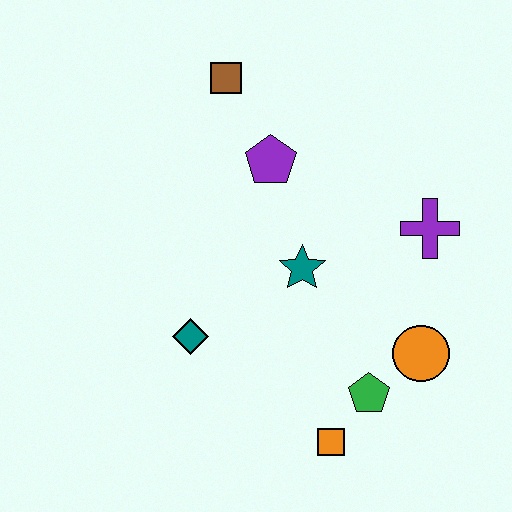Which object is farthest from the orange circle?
The brown square is farthest from the orange circle.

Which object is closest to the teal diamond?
The teal star is closest to the teal diamond.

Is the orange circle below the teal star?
Yes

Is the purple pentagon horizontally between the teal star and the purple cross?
No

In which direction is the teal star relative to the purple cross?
The teal star is to the left of the purple cross.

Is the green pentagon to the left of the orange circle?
Yes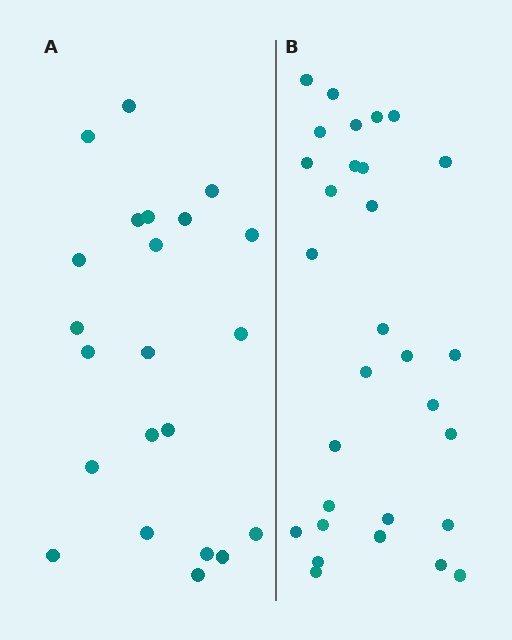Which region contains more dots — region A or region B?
Region B (the right region) has more dots.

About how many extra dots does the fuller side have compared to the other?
Region B has roughly 8 or so more dots than region A.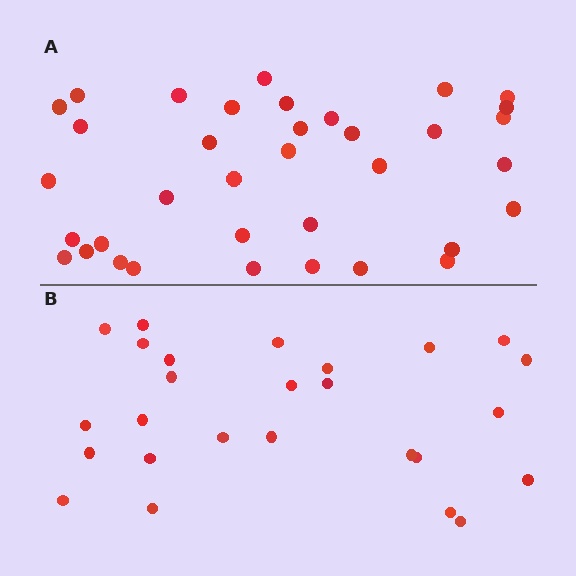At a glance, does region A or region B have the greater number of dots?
Region A (the top region) has more dots.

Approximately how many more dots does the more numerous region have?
Region A has roughly 10 or so more dots than region B.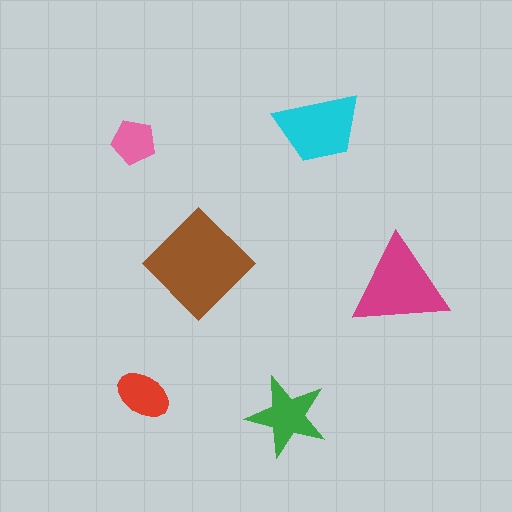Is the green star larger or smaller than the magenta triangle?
Smaller.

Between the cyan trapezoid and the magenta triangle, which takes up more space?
The magenta triangle.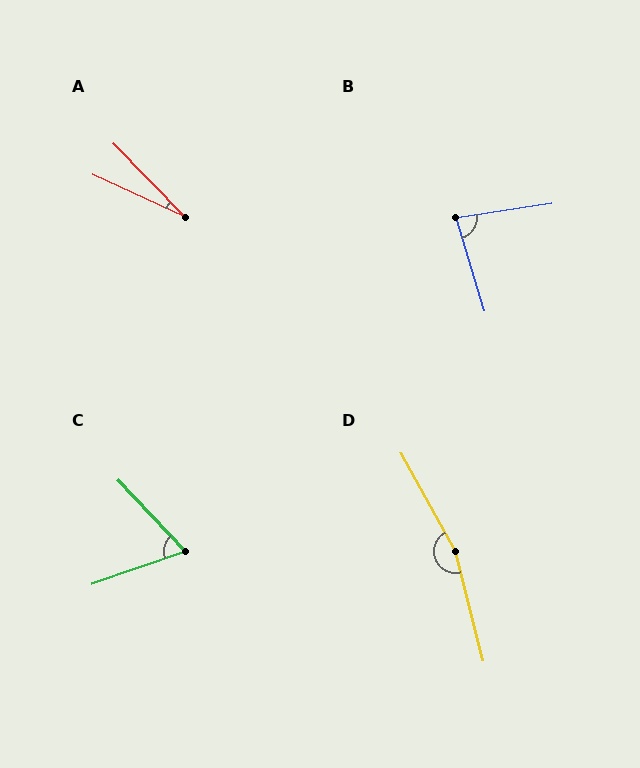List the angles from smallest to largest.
A (21°), C (66°), B (82°), D (165°).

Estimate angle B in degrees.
Approximately 82 degrees.